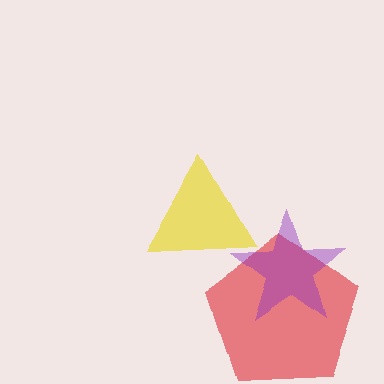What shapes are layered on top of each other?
The layered shapes are: a red pentagon, a purple star, a yellow triangle.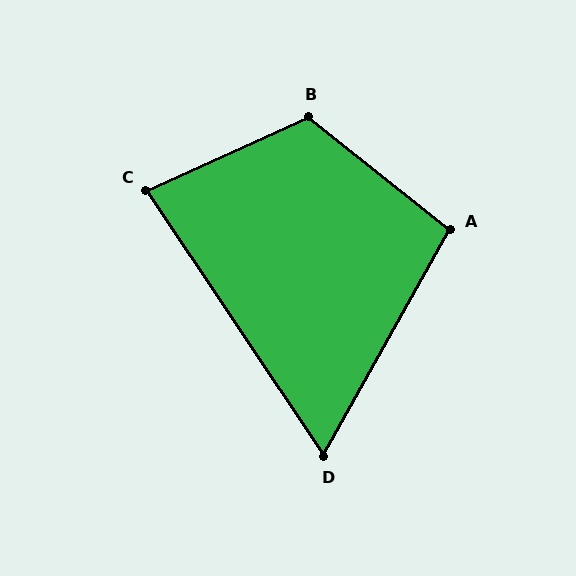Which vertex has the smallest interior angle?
D, at approximately 63 degrees.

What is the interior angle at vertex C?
Approximately 81 degrees (acute).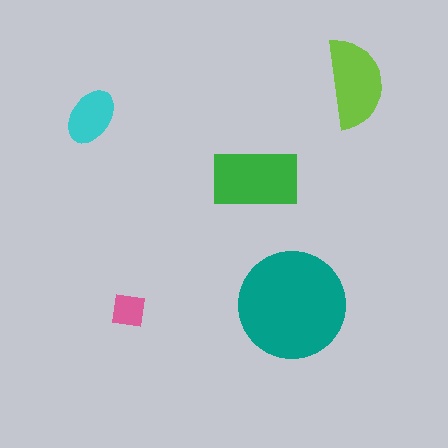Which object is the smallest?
The pink square.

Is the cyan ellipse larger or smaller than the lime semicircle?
Smaller.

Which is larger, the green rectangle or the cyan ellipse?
The green rectangle.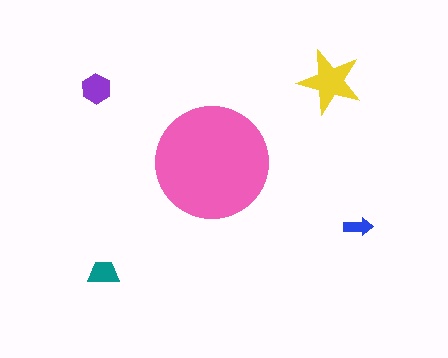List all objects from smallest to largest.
The blue arrow, the teal trapezoid, the purple hexagon, the yellow star, the pink circle.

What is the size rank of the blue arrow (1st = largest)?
5th.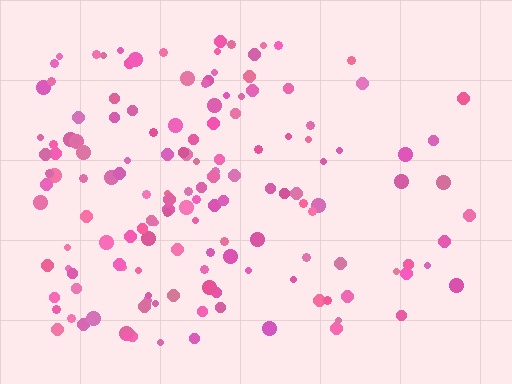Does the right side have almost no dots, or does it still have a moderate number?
Still a moderate number, just noticeably fewer than the left.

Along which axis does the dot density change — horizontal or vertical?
Horizontal.